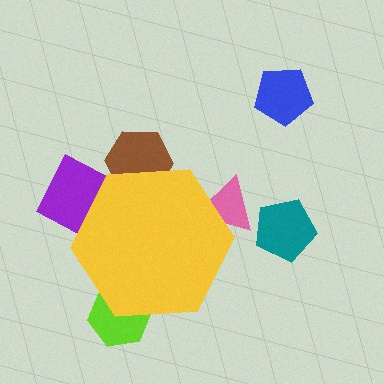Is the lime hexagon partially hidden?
Yes, the lime hexagon is partially hidden behind the yellow hexagon.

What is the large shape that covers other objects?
A yellow hexagon.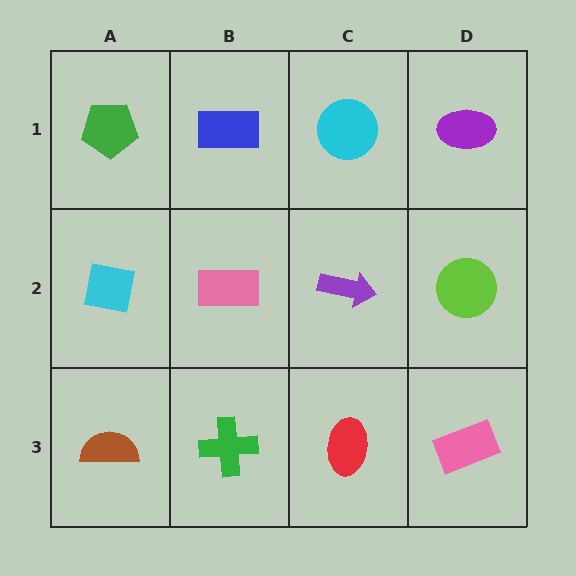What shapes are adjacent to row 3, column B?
A pink rectangle (row 2, column B), a brown semicircle (row 3, column A), a red ellipse (row 3, column C).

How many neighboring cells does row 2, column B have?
4.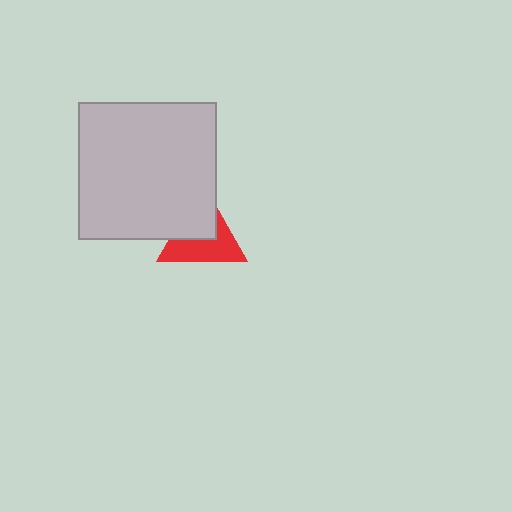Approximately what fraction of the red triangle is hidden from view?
Roughly 45% of the red triangle is hidden behind the light gray square.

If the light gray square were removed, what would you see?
You would see the complete red triangle.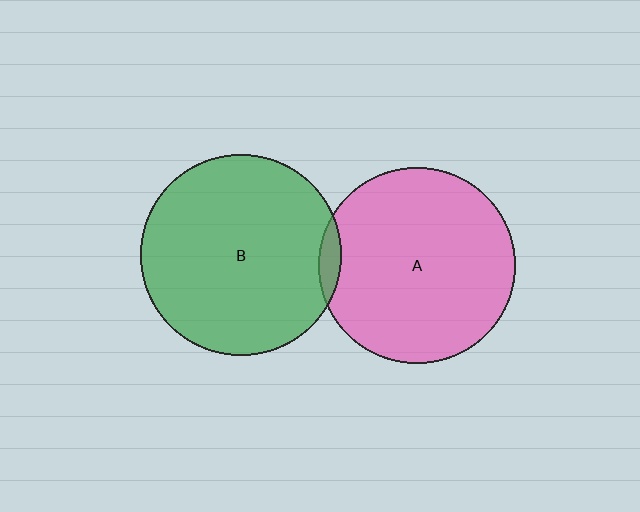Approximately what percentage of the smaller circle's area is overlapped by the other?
Approximately 5%.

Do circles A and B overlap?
Yes.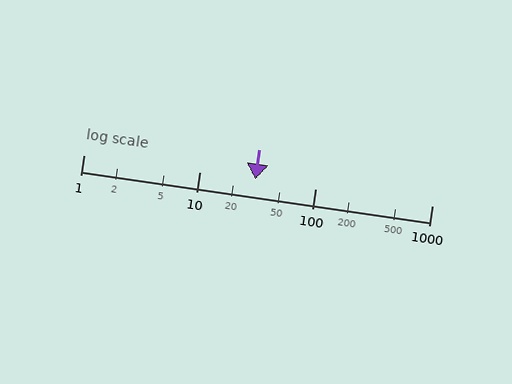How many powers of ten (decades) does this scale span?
The scale spans 3 decades, from 1 to 1000.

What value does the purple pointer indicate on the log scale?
The pointer indicates approximately 30.